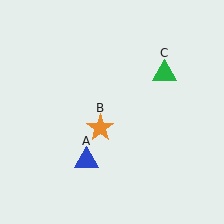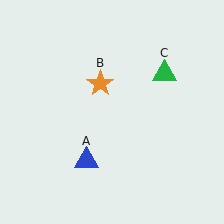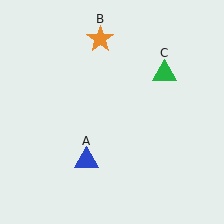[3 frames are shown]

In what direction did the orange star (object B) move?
The orange star (object B) moved up.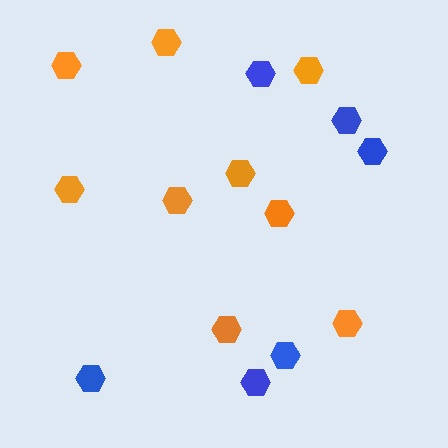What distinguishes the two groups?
There are 2 groups: one group of orange hexagons (9) and one group of blue hexagons (6).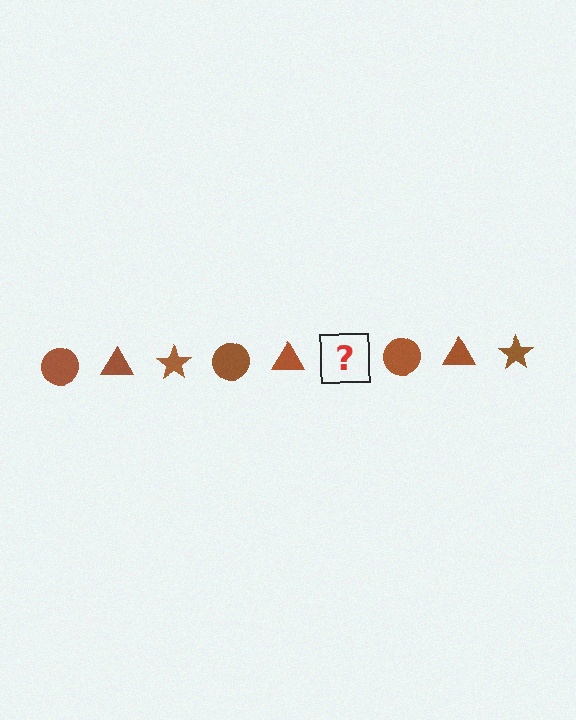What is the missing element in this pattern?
The missing element is a brown star.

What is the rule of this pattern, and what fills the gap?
The rule is that the pattern cycles through circle, triangle, star shapes in brown. The gap should be filled with a brown star.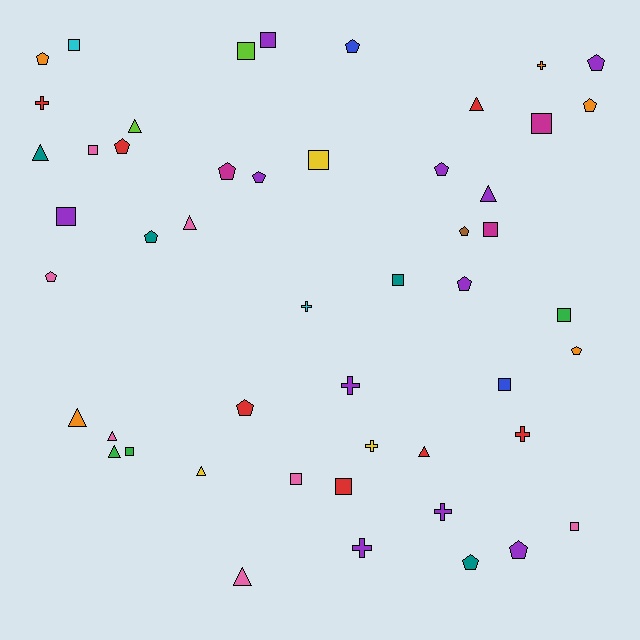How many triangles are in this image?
There are 11 triangles.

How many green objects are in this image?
There are 3 green objects.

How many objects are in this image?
There are 50 objects.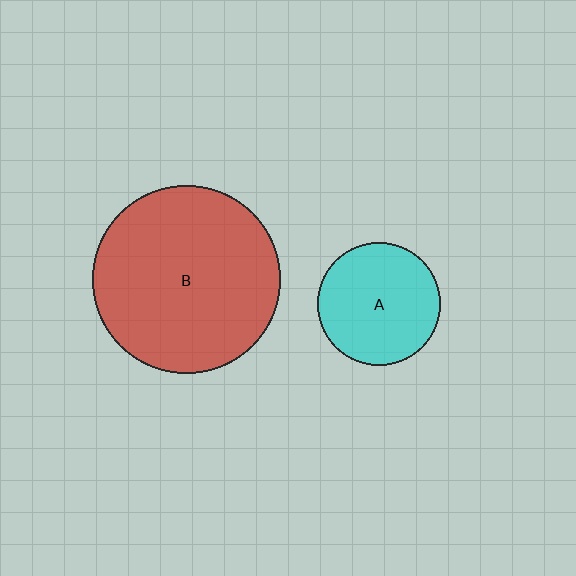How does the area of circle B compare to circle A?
Approximately 2.3 times.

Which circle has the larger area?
Circle B (red).